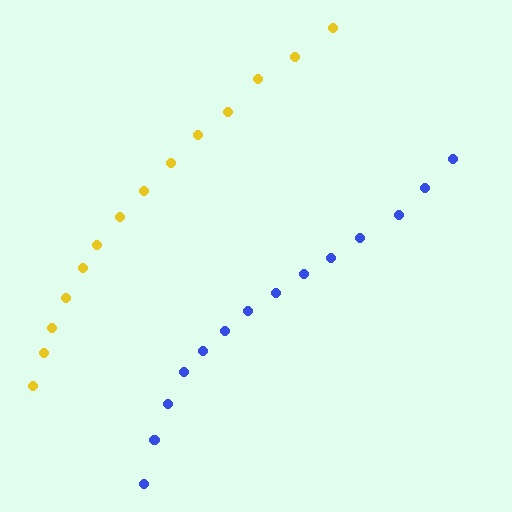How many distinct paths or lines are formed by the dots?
There are 2 distinct paths.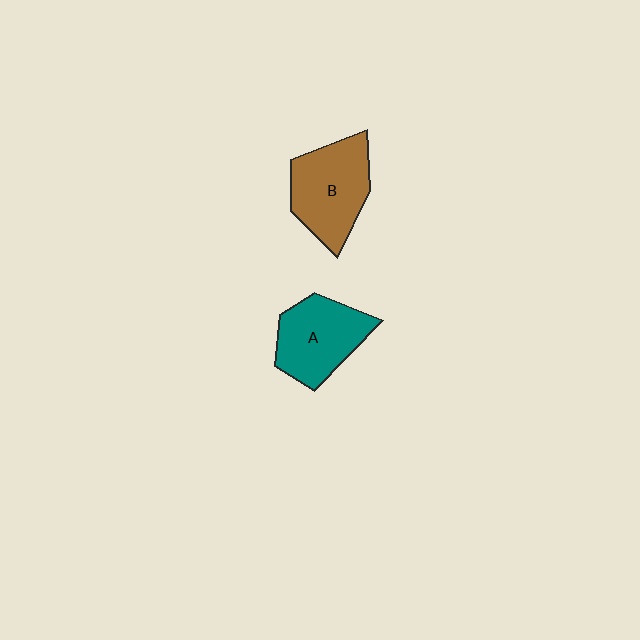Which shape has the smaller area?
Shape A (teal).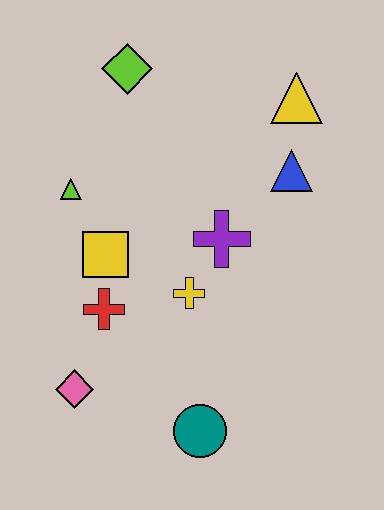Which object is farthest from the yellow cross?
The lime diamond is farthest from the yellow cross.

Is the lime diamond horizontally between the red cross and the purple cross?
Yes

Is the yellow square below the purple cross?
Yes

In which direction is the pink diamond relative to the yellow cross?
The pink diamond is to the left of the yellow cross.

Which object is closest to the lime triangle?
The yellow square is closest to the lime triangle.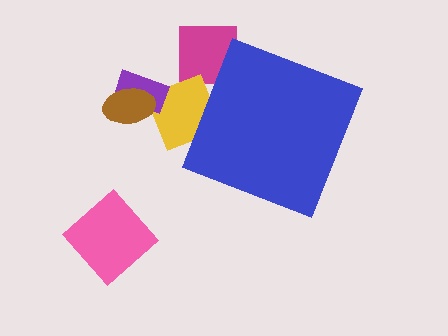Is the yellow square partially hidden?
Yes, the yellow square is partially hidden behind the blue diamond.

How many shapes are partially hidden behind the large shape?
2 shapes are partially hidden.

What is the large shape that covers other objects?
A blue diamond.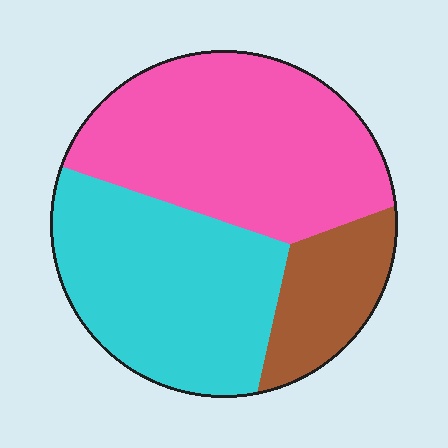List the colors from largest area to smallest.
From largest to smallest: pink, cyan, brown.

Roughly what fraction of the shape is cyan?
Cyan takes up between a third and a half of the shape.